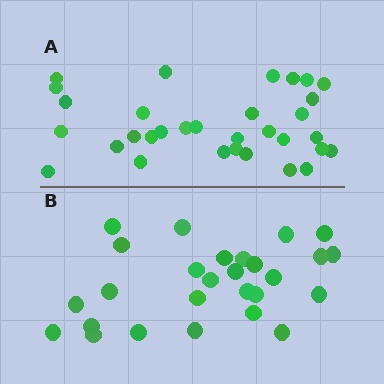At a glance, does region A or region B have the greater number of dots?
Region A (the top region) has more dots.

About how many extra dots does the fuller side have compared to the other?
Region A has about 5 more dots than region B.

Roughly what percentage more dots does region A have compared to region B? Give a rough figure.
About 20% more.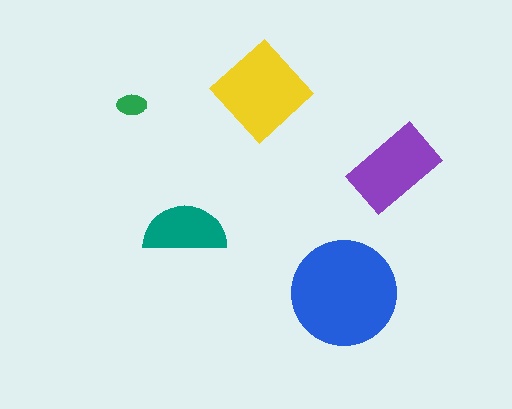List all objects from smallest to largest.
The green ellipse, the teal semicircle, the purple rectangle, the yellow diamond, the blue circle.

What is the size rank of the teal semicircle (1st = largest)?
4th.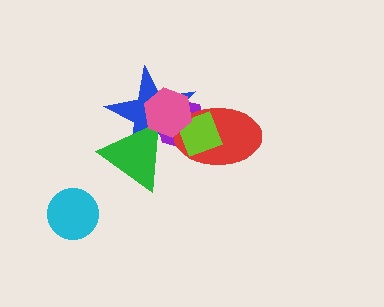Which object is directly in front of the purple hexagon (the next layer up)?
The red ellipse is directly in front of the purple hexagon.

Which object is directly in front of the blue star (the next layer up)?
The purple hexagon is directly in front of the blue star.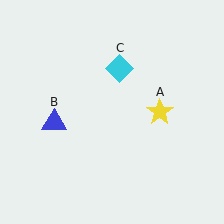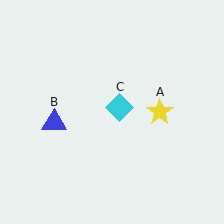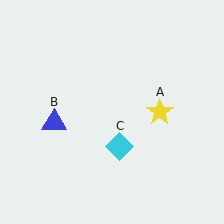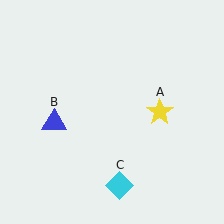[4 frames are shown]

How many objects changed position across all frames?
1 object changed position: cyan diamond (object C).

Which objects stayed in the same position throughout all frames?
Yellow star (object A) and blue triangle (object B) remained stationary.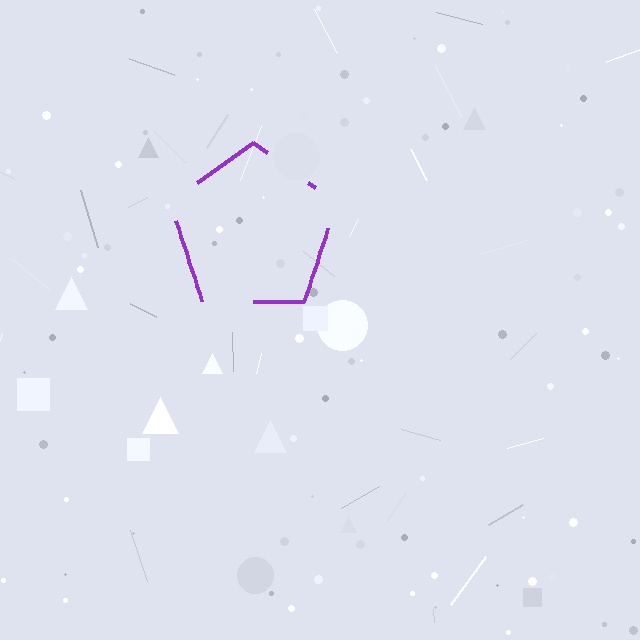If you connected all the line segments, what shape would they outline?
They would outline a pentagon.